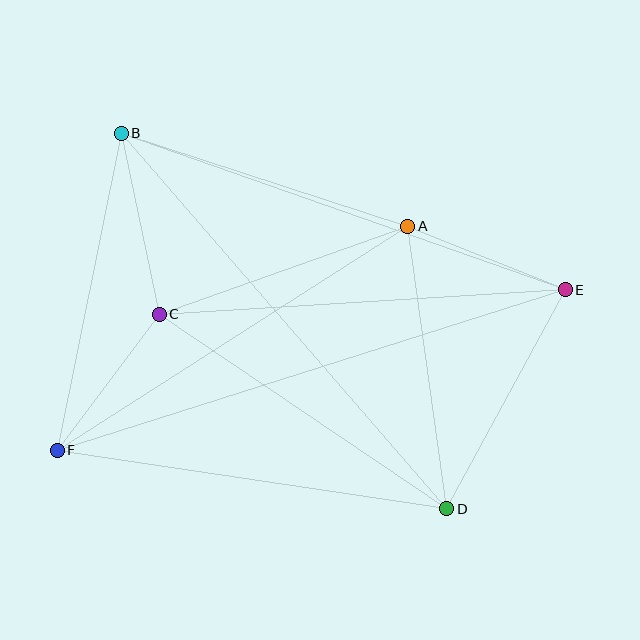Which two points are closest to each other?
Points C and F are closest to each other.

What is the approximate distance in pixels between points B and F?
The distance between B and F is approximately 323 pixels.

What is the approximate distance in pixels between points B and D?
The distance between B and D is approximately 497 pixels.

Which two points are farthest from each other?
Points E and F are farthest from each other.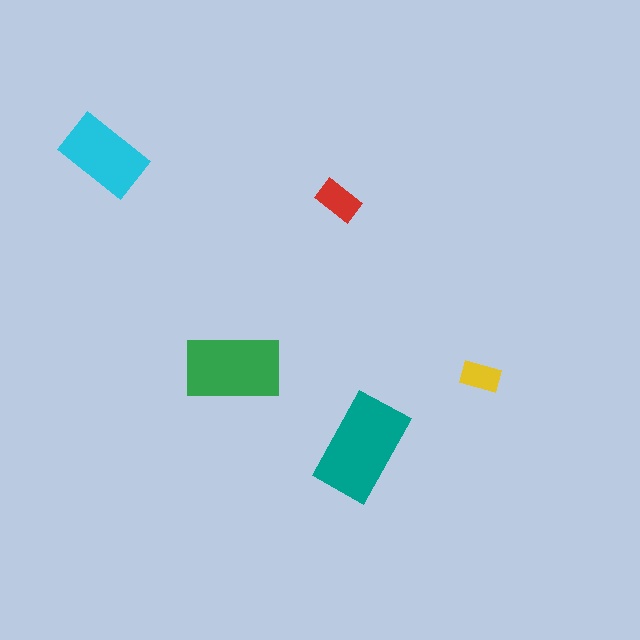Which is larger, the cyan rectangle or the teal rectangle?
The teal one.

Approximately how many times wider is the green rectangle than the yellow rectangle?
About 2.5 times wider.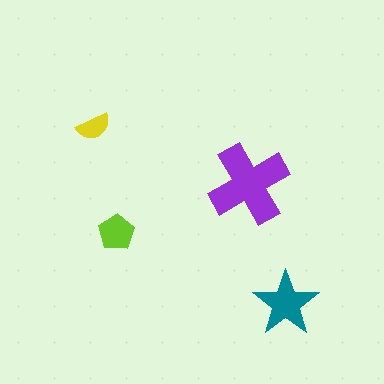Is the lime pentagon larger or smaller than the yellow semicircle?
Larger.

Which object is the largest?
The purple cross.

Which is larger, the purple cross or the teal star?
The purple cross.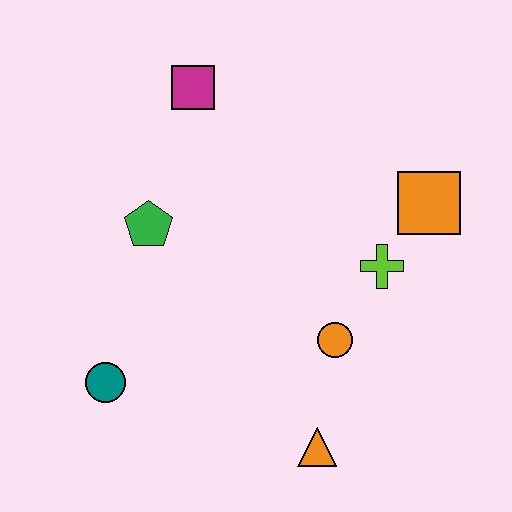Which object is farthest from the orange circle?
The magenta square is farthest from the orange circle.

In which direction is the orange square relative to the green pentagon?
The orange square is to the right of the green pentagon.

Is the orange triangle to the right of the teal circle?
Yes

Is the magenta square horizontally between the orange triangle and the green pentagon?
Yes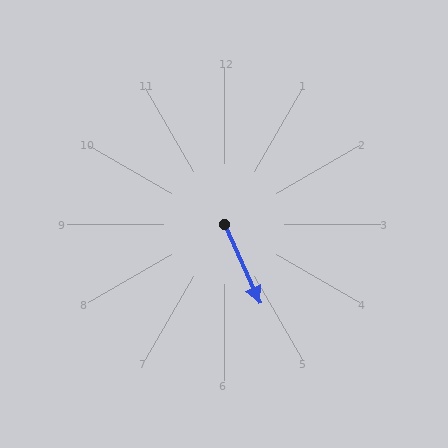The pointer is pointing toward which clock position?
Roughly 5 o'clock.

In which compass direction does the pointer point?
Southeast.